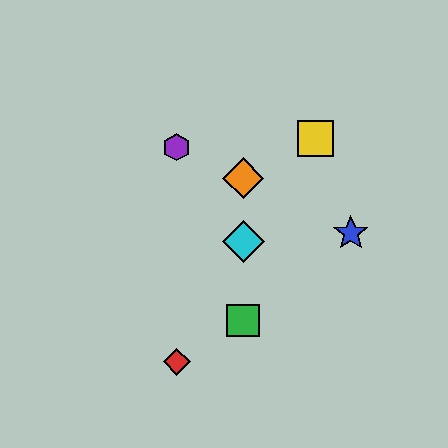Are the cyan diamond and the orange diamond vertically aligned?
Yes, both are at x≈243.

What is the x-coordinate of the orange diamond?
The orange diamond is at x≈243.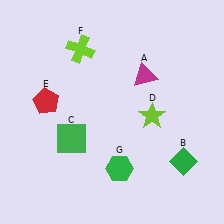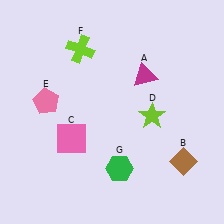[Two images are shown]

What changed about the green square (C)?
In Image 1, C is green. In Image 2, it changed to pink.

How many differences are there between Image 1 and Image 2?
There are 3 differences between the two images.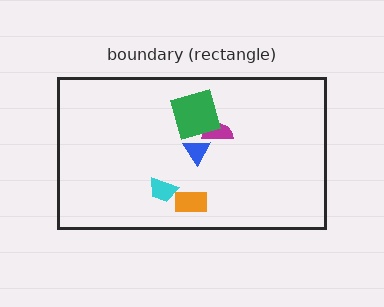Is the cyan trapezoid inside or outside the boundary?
Inside.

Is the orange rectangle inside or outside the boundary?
Inside.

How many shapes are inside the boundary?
5 inside, 0 outside.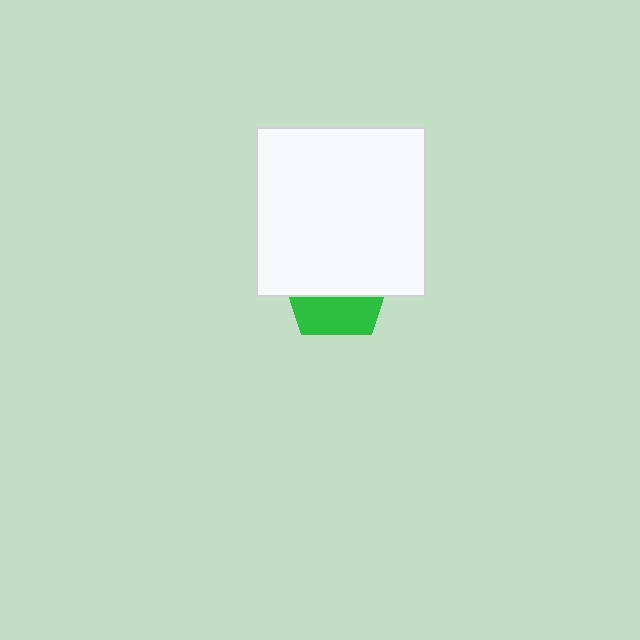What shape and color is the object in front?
The object in front is a white square.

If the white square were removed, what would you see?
You would see the complete green pentagon.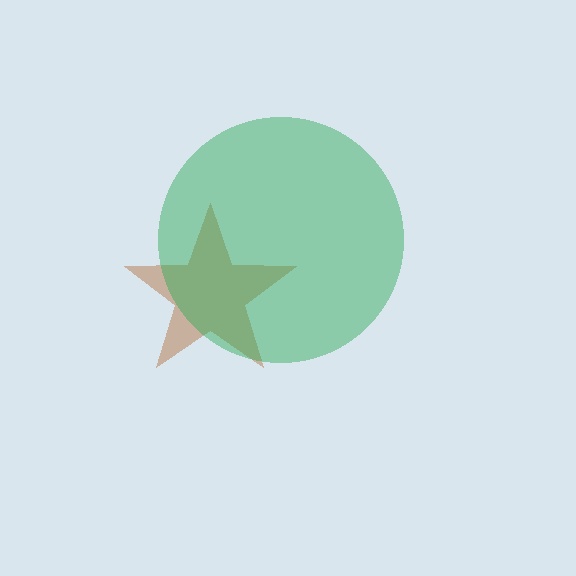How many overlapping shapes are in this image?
There are 2 overlapping shapes in the image.